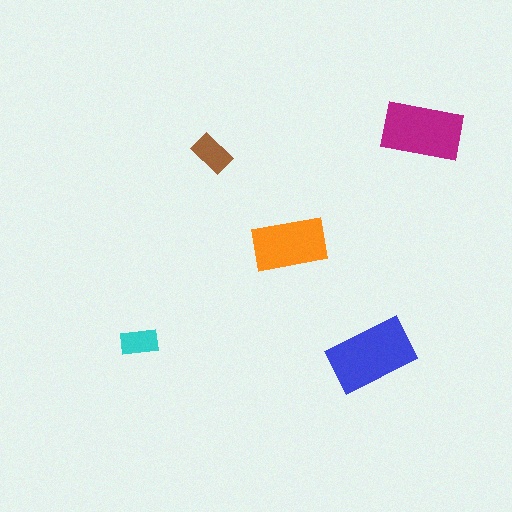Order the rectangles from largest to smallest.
the blue one, the magenta one, the orange one, the brown one, the cyan one.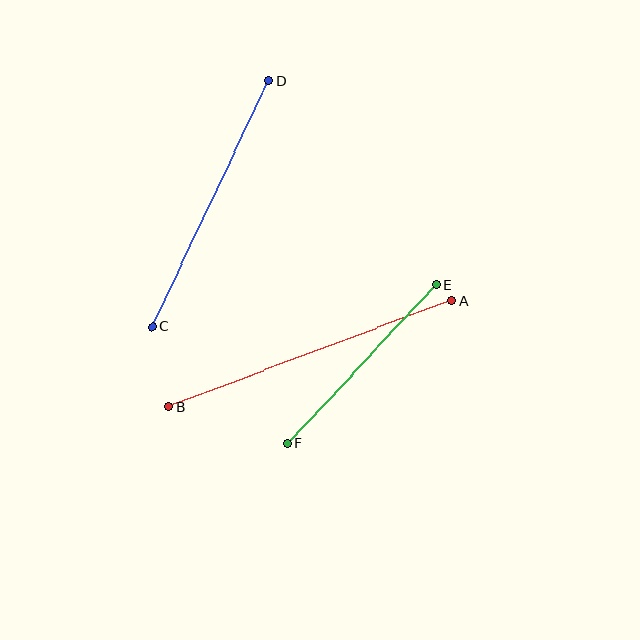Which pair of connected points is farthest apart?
Points A and B are farthest apart.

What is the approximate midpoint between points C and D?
The midpoint is at approximately (210, 204) pixels.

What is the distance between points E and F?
The distance is approximately 217 pixels.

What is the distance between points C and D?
The distance is approximately 272 pixels.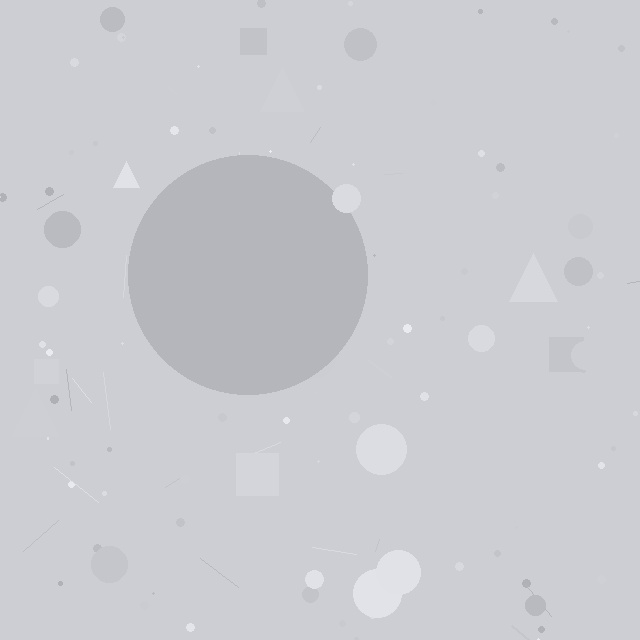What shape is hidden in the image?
A circle is hidden in the image.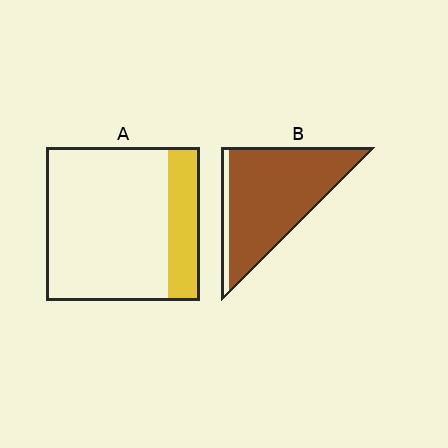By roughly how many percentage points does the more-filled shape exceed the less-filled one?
By roughly 70 percentage points (B over A).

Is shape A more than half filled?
No.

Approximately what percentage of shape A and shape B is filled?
A is approximately 20% and B is approximately 90%.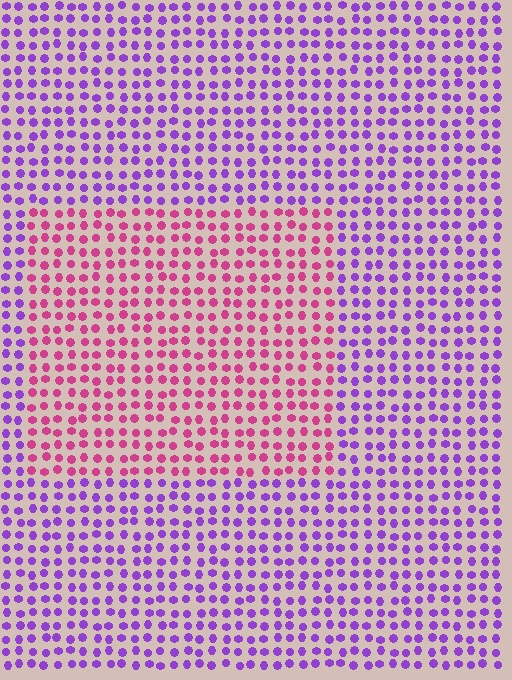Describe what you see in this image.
The image is filled with small purple elements in a uniform arrangement. A rectangle-shaped region is visible where the elements are tinted to a slightly different hue, forming a subtle color boundary.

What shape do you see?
I see a rectangle.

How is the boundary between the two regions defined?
The boundary is defined purely by a slight shift in hue (about 53 degrees). Spacing, size, and orientation are identical on both sides.